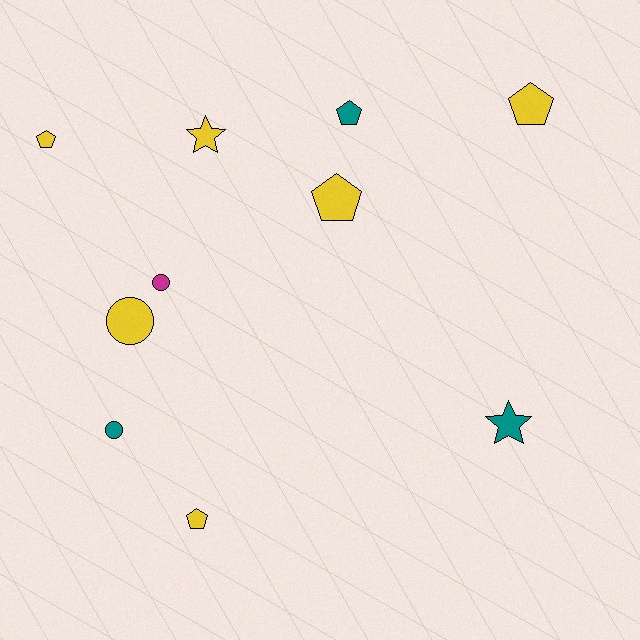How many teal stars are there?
There is 1 teal star.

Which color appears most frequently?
Yellow, with 6 objects.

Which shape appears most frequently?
Pentagon, with 5 objects.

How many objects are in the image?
There are 10 objects.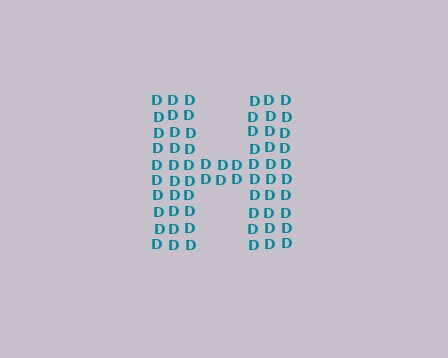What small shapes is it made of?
It is made of small letter D's.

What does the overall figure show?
The overall figure shows the letter H.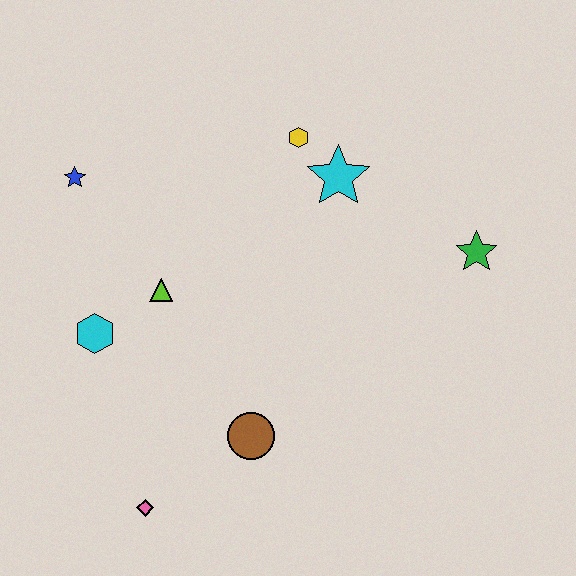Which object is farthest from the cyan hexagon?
The green star is farthest from the cyan hexagon.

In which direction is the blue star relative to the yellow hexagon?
The blue star is to the left of the yellow hexagon.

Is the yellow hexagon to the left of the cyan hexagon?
No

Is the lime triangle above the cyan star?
No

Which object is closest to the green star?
The cyan star is closest to the green star.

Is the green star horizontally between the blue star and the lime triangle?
No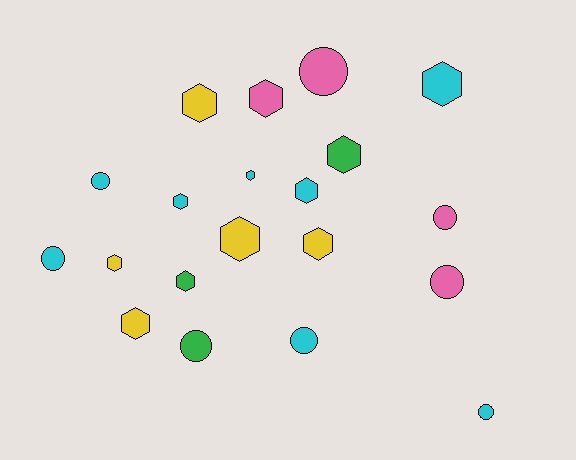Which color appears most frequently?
Cyan, with 8 objects.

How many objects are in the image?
There are 20 objects.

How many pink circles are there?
There are 3 pink circles.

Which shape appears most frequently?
Hexagon, with 12 objects.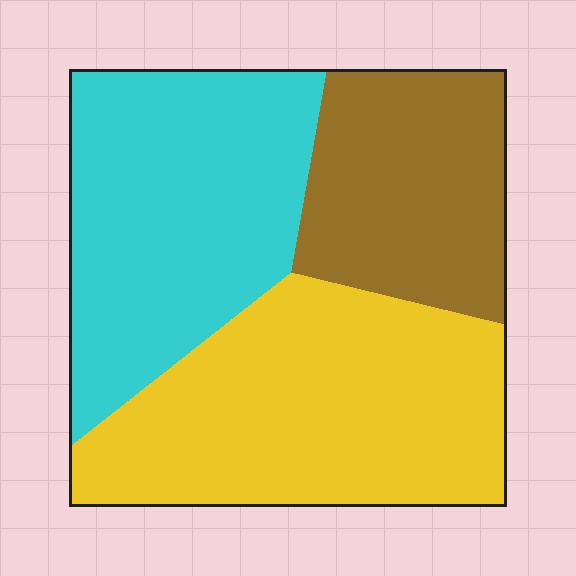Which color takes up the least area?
Brown, at roughly 25%.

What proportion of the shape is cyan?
Cyan covers 36% of the shape.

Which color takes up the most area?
Yellow, at roughly 40%.